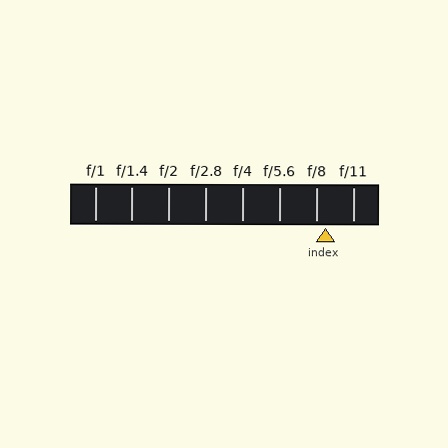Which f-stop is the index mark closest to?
The index mark is closest to f/8.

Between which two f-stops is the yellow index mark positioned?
The index mark is between f/8 and f/11.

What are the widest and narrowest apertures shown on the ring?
The widest aperture shown is f/1 and the narrowest is f/11.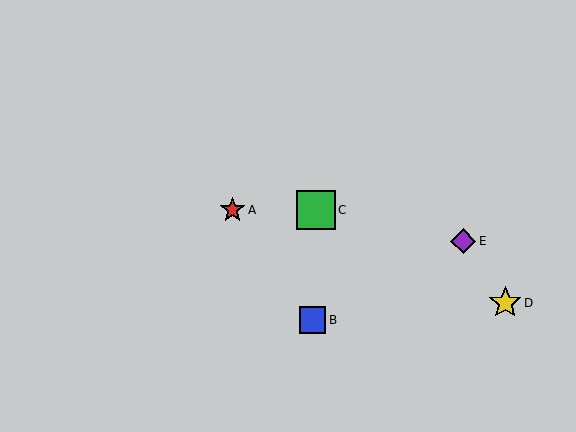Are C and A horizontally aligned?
Yes, both are at y≈210.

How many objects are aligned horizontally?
2 objects (A, C) are aligned horizontally.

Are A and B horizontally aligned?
No, A is at y≈210 and B is at y≈320.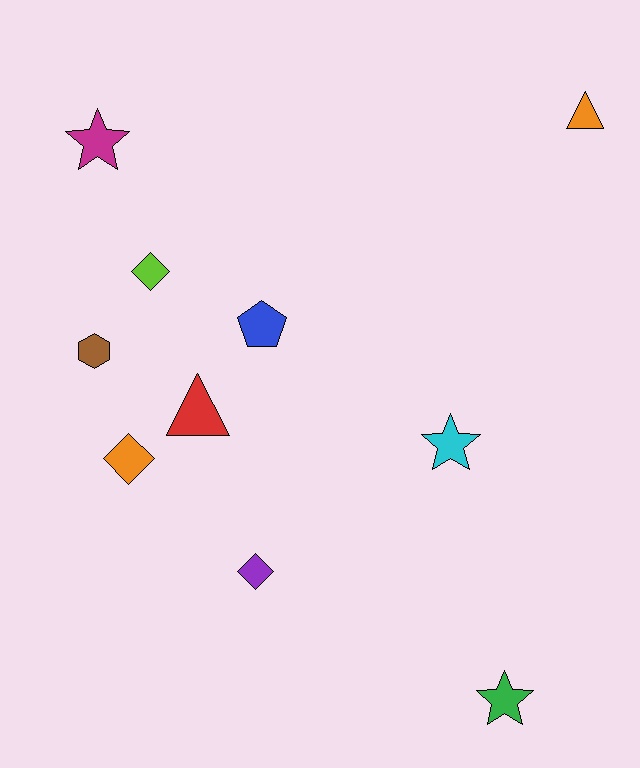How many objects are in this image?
There are 10 objects.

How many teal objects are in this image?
There are no teal objects.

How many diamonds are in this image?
There are 3 diamonds.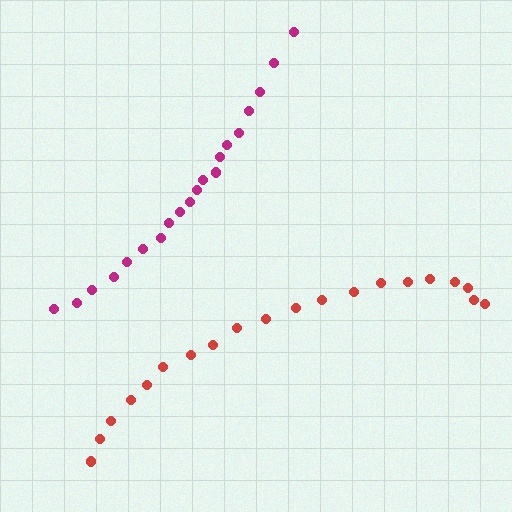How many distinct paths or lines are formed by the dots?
There are 2 distinct paths.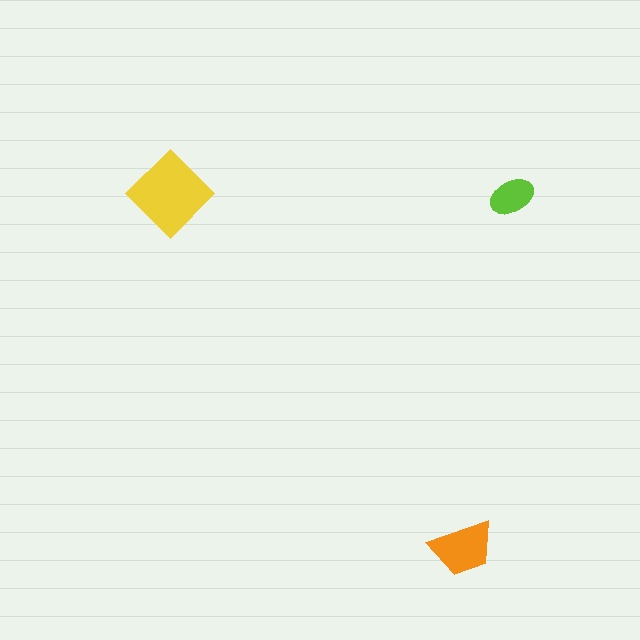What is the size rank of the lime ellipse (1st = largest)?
3rd.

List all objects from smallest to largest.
The lime ellipse, the orange trapezoid, the yellow diamond.